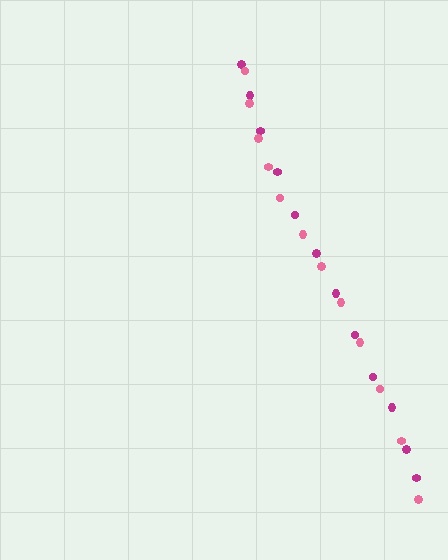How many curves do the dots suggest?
There are 2 distinct paths.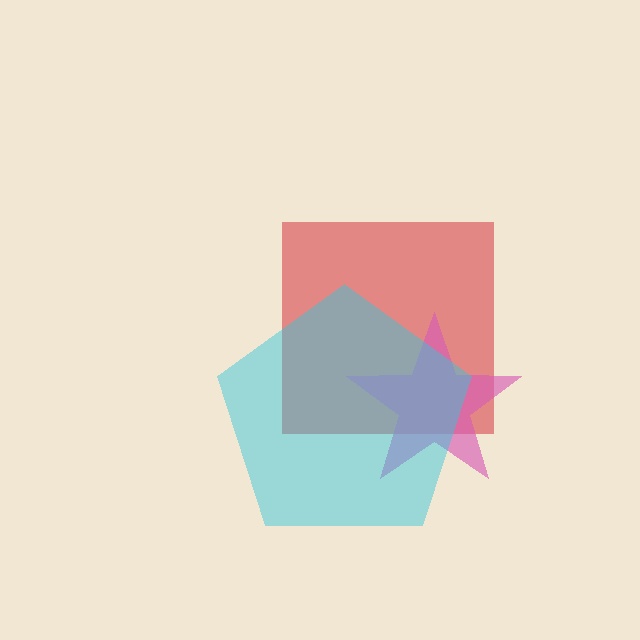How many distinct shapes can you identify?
There are 3 distinct shapes: a red square, a pink star, a cyan pentagon.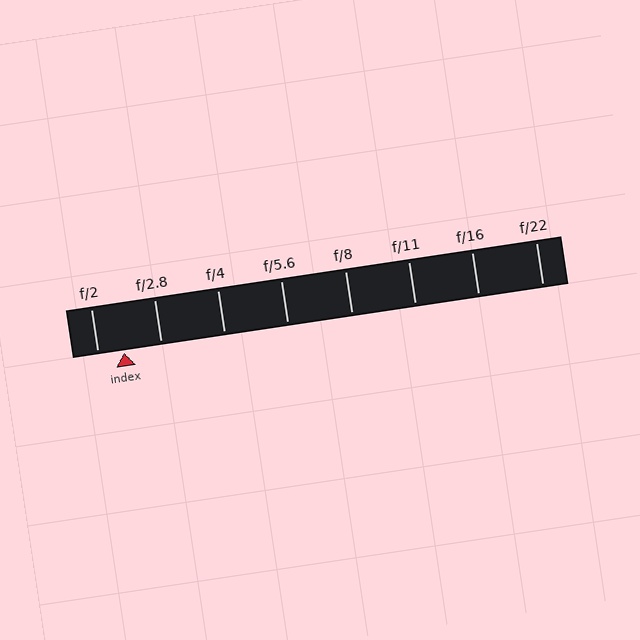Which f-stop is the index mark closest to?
The index mark is closest to f/2.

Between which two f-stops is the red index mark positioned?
The index mark is between f/2 and f/2.8.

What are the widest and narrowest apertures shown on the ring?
The widest aperture shown is f/2 and the narrowest is f/22.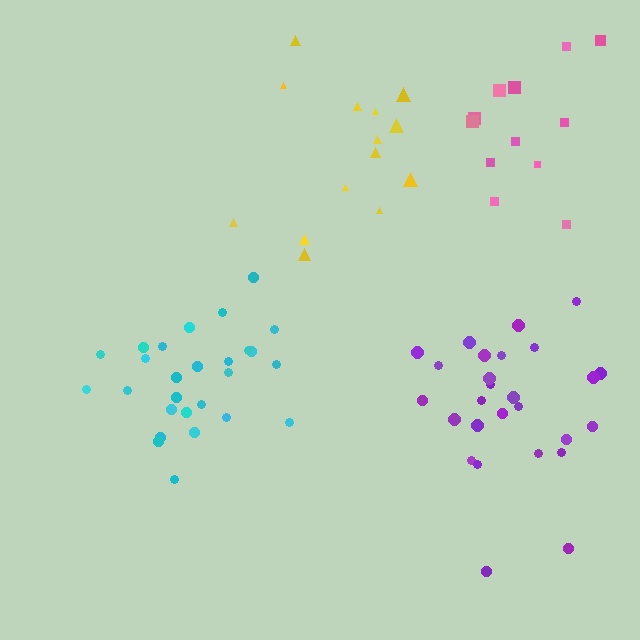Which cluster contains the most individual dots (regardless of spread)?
Cyan (27).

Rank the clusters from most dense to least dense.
cyan, purple, pink, yellow.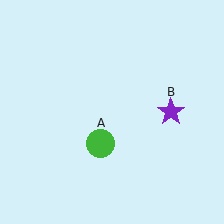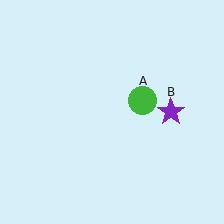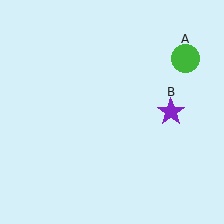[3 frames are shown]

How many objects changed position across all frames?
1 object changed position: green circle (object A).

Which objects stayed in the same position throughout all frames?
Purple star (object B) remained stationary.